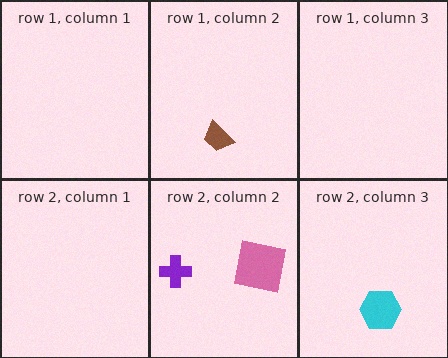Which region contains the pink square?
The row 2, column 2 region.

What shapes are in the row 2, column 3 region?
The cyan hexagon.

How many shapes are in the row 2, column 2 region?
2.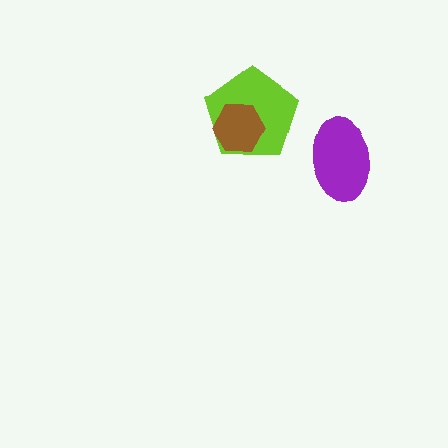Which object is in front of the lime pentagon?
The brown hexagon is in front of the lime pentagon.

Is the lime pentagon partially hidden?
Yes, it is partially covered by another shape.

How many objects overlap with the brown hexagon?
1 object overlaps with the brown hexagon.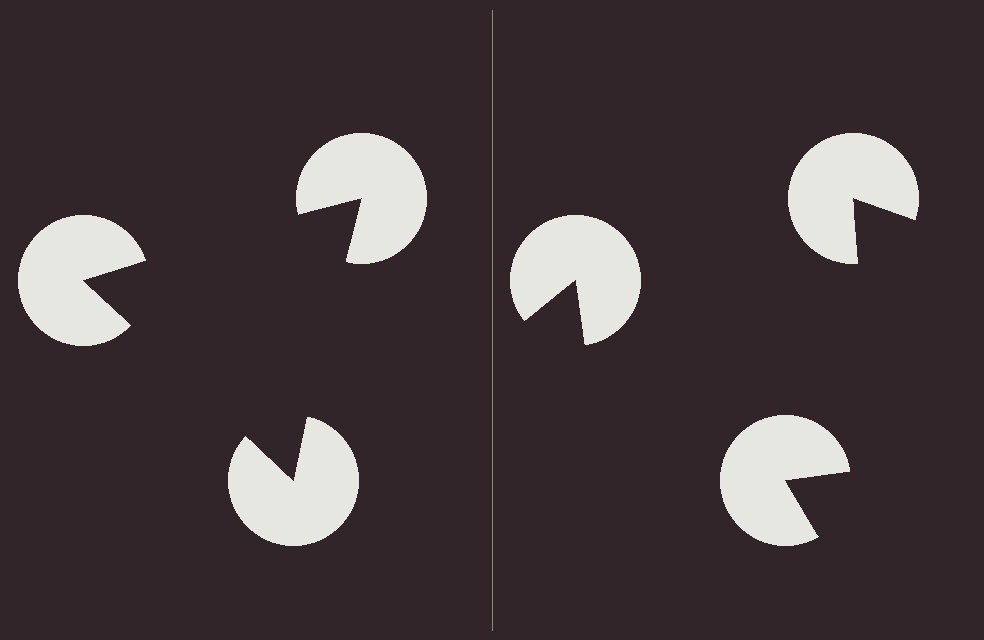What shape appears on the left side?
An illusory triangle.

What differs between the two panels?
The pac-man discs are positioned identically on both sides; only the wedge orientations differ. On the left they align to a triangle; on the right they are misaligned.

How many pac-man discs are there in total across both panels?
6 — 3 on each side.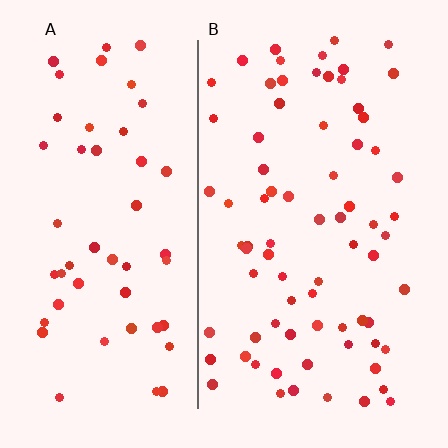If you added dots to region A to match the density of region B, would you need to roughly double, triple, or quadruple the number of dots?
Approximately double.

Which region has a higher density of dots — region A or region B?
B (the right).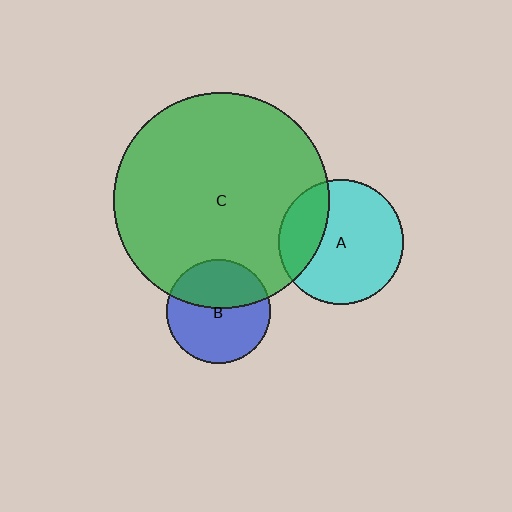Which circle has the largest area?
Circle C (green).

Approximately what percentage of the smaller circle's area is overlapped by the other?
Approximately 25%.